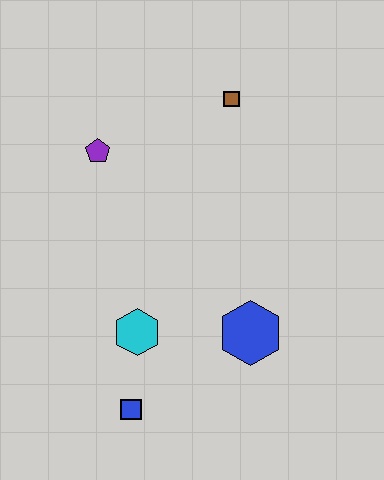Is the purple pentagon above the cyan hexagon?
Yes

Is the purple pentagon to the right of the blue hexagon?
No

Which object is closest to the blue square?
The cyan hexagon is closest to the blue square.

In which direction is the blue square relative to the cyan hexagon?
The blue square is below the cyan hexagon.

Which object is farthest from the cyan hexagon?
The brown square is farthest from the cyan hexagon.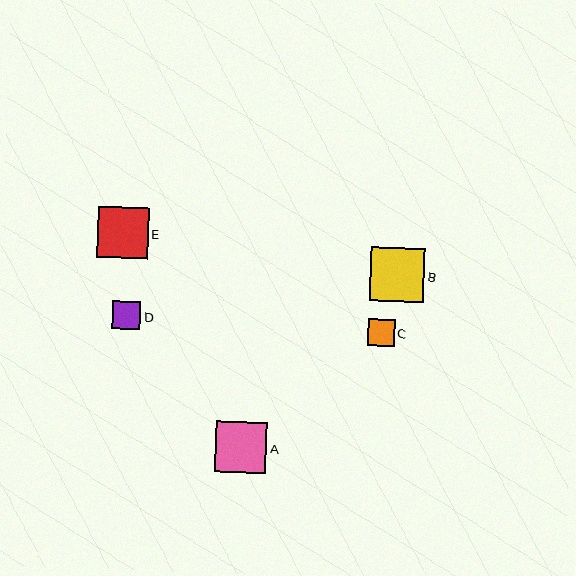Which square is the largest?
Square B is the largest with a size of approximately 54 pixels.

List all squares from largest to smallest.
From largest to smallest: B, A, E, D, C.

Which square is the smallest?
Square C is the smallest with a size of approximately 27 pixels.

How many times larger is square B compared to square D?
Square B is approximately 1.9 times the size of square D.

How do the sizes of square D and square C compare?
Square D and square C are approximately the same size.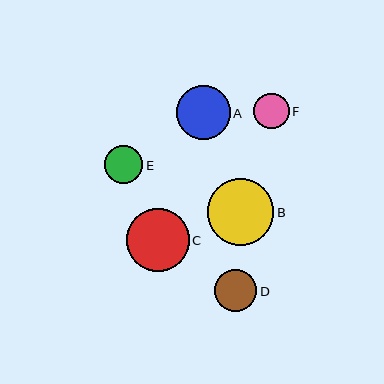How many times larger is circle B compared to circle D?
Circle B is approximately 1.6 times the size of circle D.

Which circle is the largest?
Circle B is the largest with a size of approximately 67 pixels.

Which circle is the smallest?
Circle F is the smallest with a size of approximately 35 pixels.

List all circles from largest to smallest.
From largest to smallest: B, C, A, D, E, F.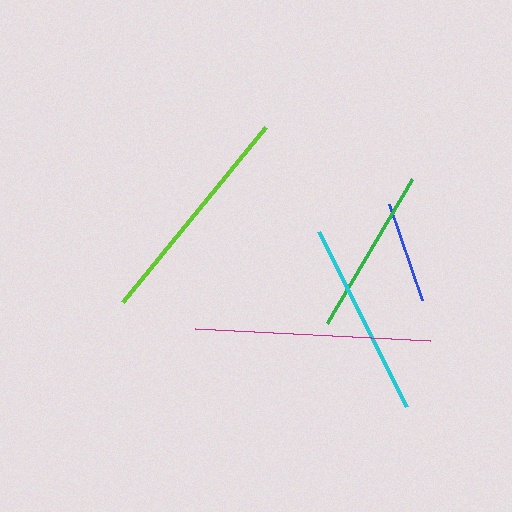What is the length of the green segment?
The green segment is approximately 167 pixels long.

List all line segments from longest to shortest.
From longest to shortest: magenta, lime, cyan, green, blue.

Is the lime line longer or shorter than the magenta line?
The magenta line is longer than the lime line.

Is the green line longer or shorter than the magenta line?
The magenta line is longer than the green line.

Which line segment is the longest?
The magenta line is the longest at approximately 236 pixels.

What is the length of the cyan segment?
The cyan segment is approximately 196 pixels long.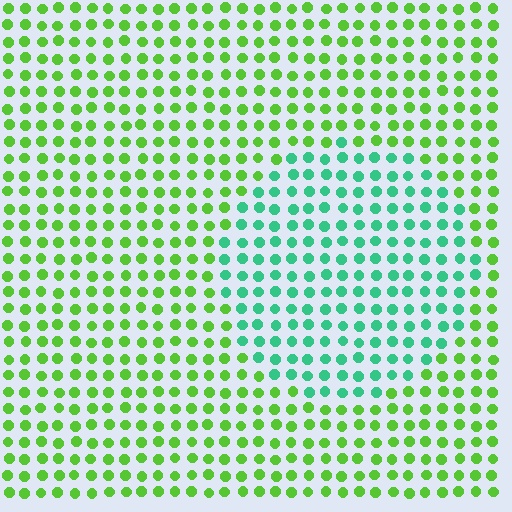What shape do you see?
I see a circle.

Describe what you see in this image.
The image is filled with small lime elements in a uniform arrangement. A circle-shaped region is visible where the elements are tinted to a slightly different hue, forming a subtle color boundary.